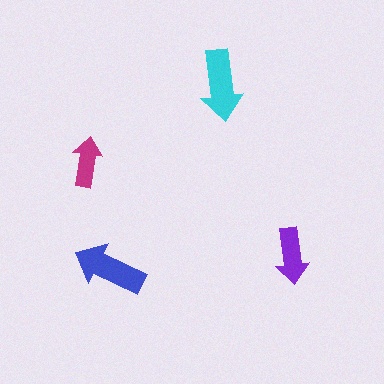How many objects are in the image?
There are 4 objects in the image.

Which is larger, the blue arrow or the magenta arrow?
The blue one.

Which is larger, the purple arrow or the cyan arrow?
The cyan one.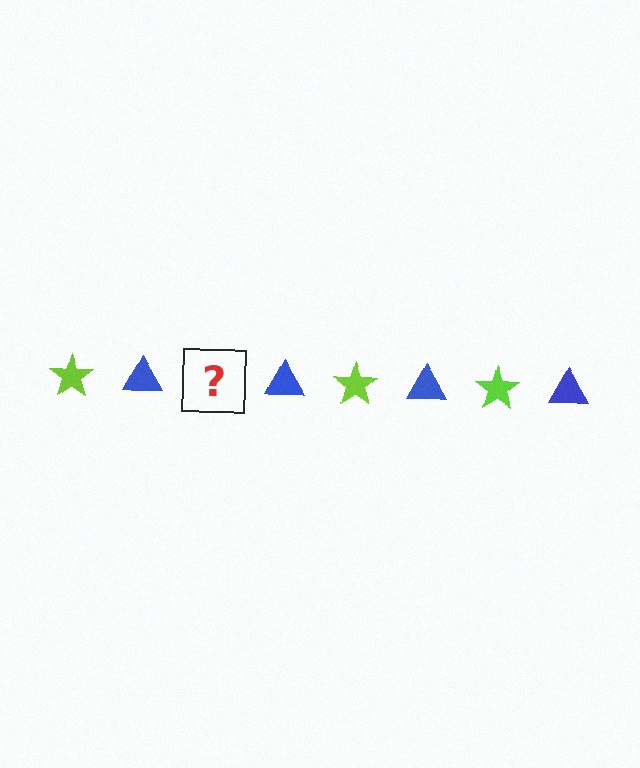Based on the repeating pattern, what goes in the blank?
The blank should be a lime star.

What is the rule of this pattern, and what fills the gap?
The rule is that the pattern alternates between lime star and blue triangle. The gap should be filled with a lime star.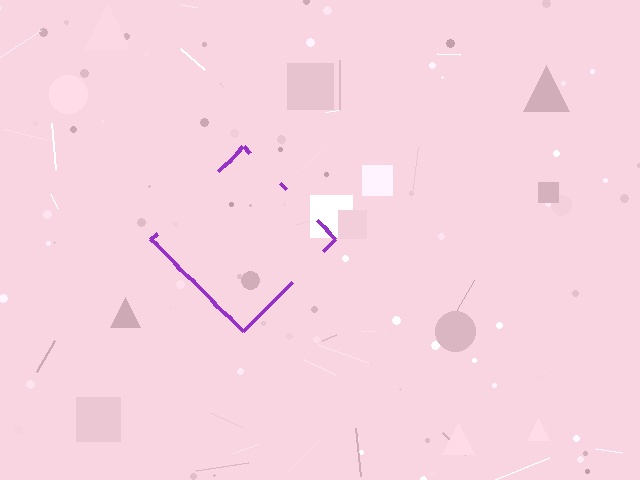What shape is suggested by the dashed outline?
The dashed outline suggests a diamond.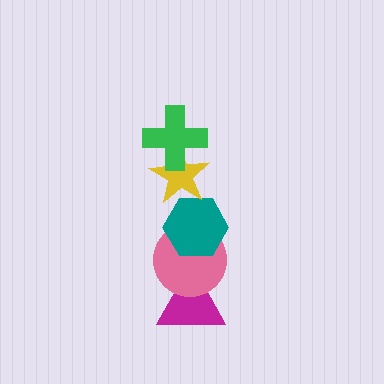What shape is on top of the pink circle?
The teal hexagon is on top of the pink circle.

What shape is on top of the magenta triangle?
The pink circle is on top of the magenta triangle.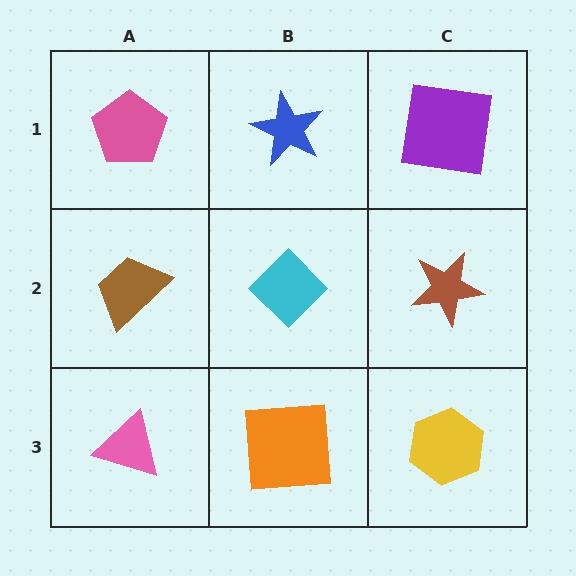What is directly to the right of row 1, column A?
A blue star.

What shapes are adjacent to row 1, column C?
A brown star (row 2, column C), a blue star (row 1, column B).